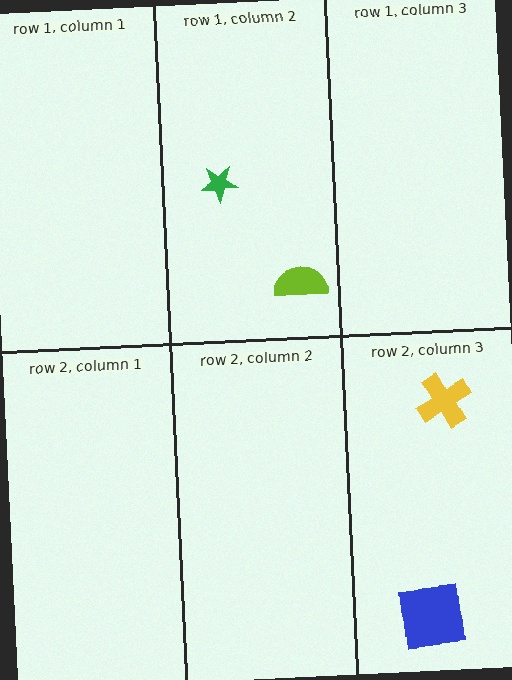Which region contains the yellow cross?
The row 2, column 3 region.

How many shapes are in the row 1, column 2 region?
2.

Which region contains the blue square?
The row 2, column 3 region.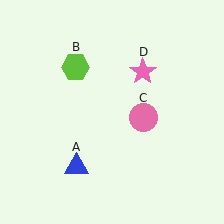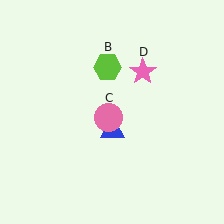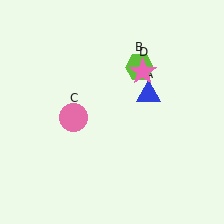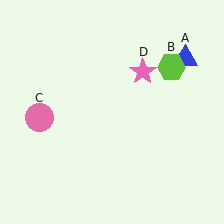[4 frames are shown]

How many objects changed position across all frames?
3 objects changed position: blue triangle (object A), lime hexagon (object B), pink circle (object C).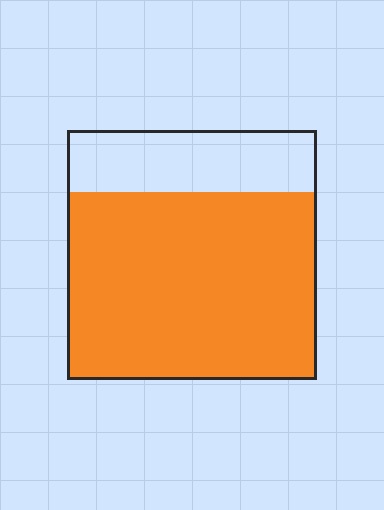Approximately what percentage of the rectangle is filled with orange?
Approximately 75%.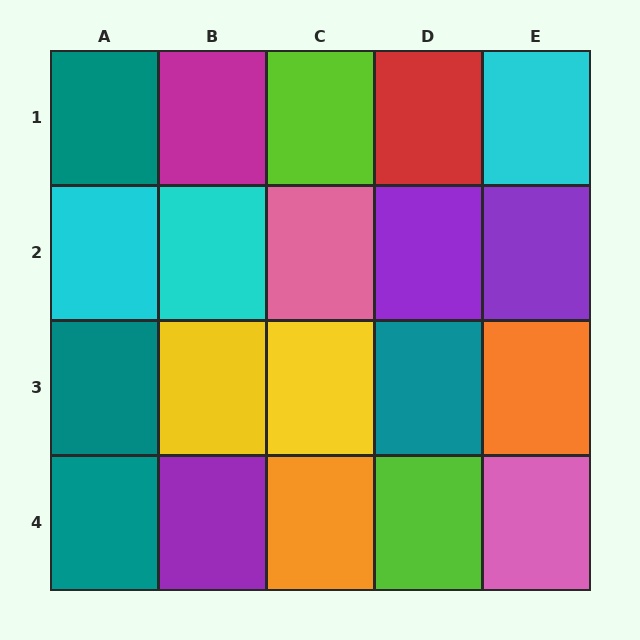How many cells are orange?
2 cells are orange.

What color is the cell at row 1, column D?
Red.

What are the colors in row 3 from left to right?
Teal, yellow, yellow, teal, orange.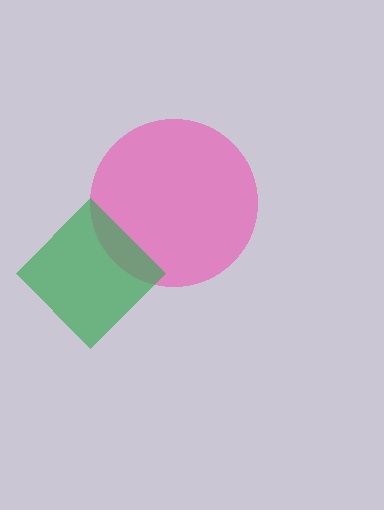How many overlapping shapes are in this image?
There are 2 overlapping shapes in the image.